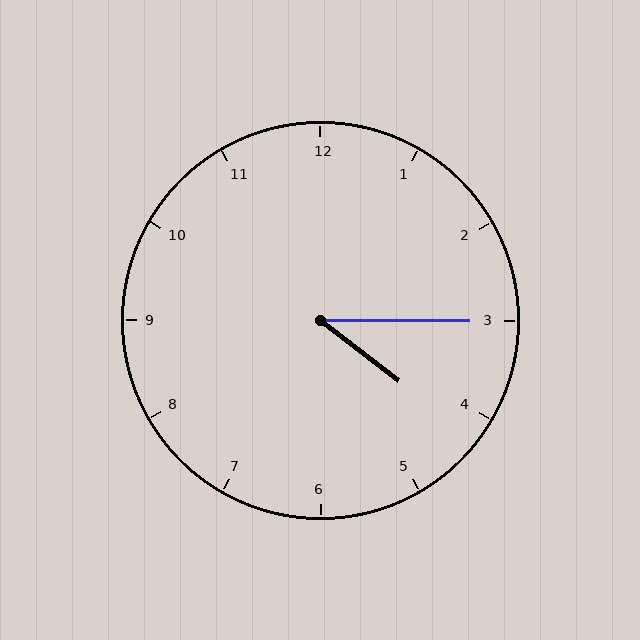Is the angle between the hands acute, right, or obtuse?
It is acute.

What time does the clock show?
4:15.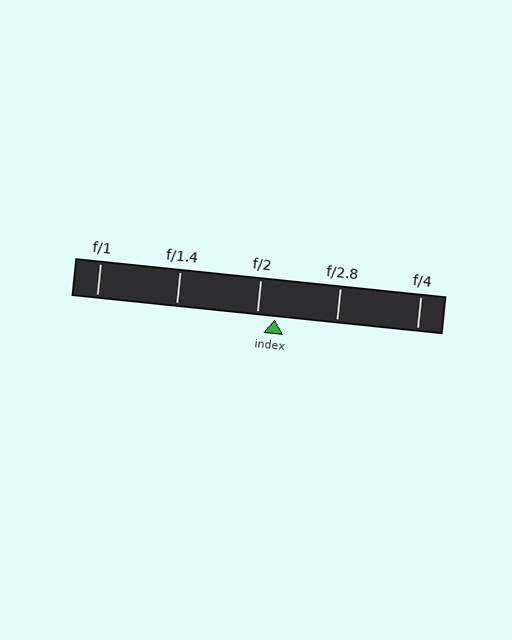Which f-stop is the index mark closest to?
The index mark is closest to f/2.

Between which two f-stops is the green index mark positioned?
The index mark is between f/2 and f/2.8.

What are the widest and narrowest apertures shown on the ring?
The widest aperture shown is f/1 and the narrowest is f/4.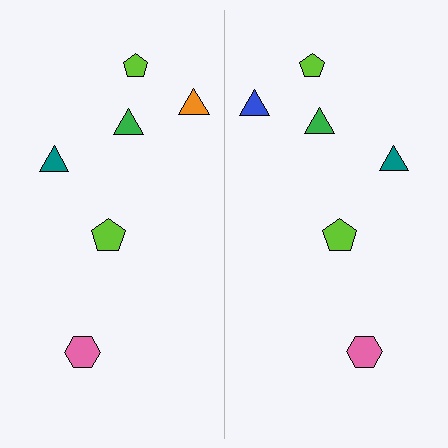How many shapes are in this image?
There are 12 shapes in this image.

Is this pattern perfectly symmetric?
No, the pattern is not perfectly symmetric. The blue triangle on the right side breaks the symmetry — its mirror counterpart is orange.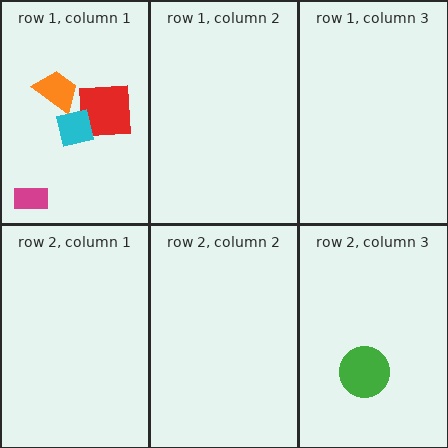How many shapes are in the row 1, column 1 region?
4.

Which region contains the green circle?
The row 2, column 3 region.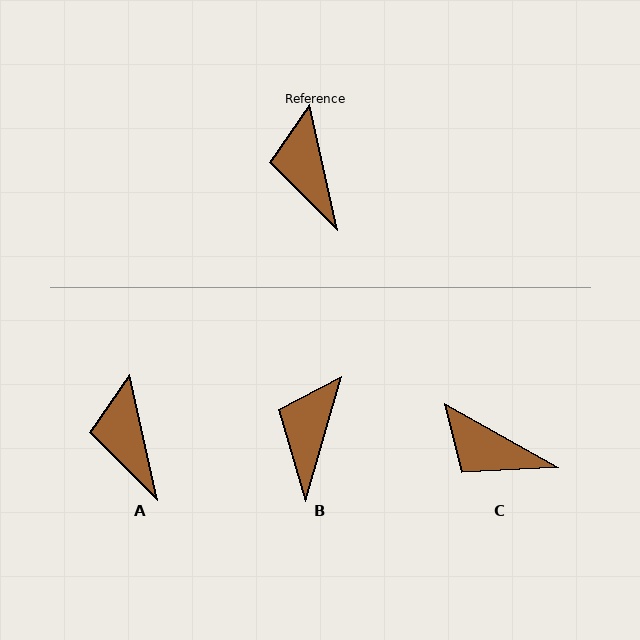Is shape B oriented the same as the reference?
No, it is off by about 29 degrees.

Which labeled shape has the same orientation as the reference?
A.